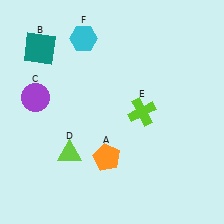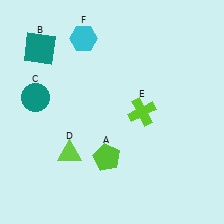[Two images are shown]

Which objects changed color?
A changed from orange to lime. C changed from purple to teal.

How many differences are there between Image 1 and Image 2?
There are 2 differences between the two images.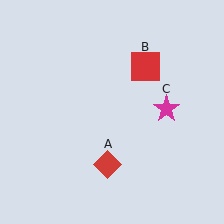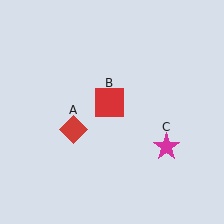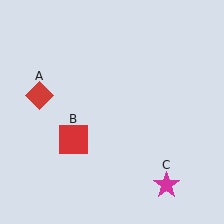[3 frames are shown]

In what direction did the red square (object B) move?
The red square (object B) moved down and to the left.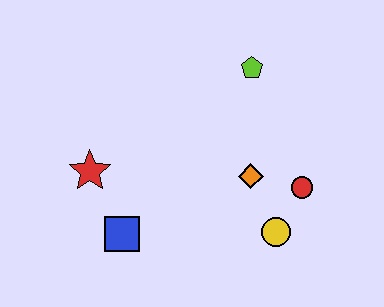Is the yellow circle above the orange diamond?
No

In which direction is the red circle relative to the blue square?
The red circle is to the right of the blue square.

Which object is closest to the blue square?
The red star is closest to the blue square.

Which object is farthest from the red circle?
The red star is farthest from the red circle.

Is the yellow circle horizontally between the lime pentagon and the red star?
No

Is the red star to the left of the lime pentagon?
Yes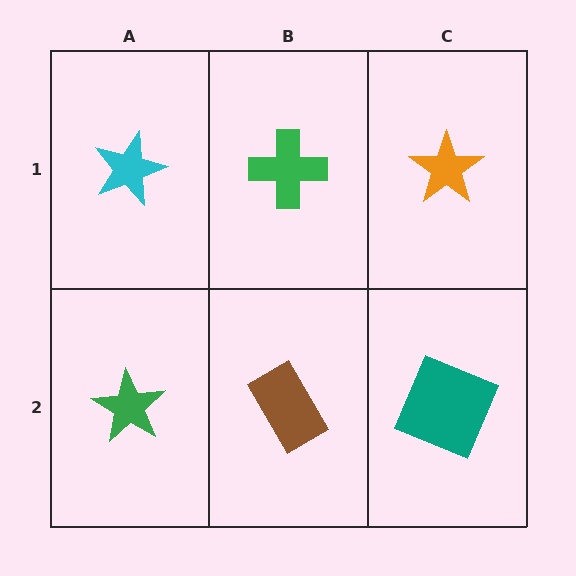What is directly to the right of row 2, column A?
A brown rectangle.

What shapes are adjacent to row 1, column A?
A green star (row 2, column A), a green cross (row 1, column B).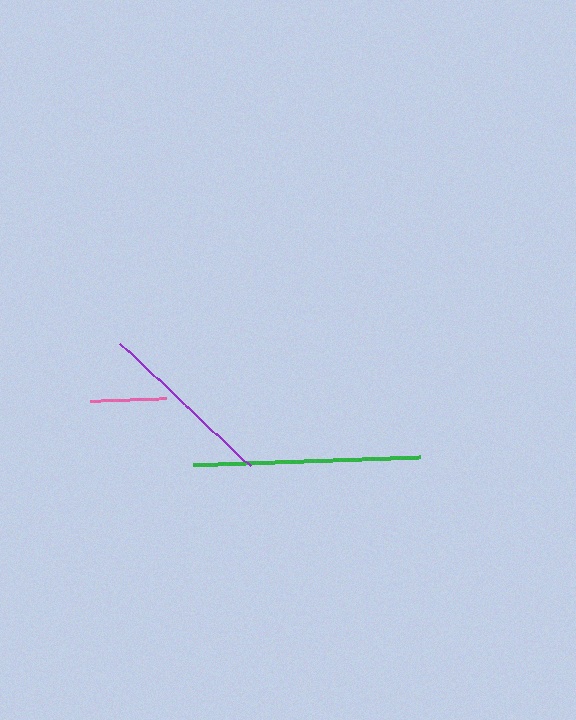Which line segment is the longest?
The green line is the longest at approximately 228 pixels.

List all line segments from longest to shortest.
From longest to shortest: green, purple, pink.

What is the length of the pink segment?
The pink segment is approximately 77 pixels long.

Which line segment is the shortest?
The pink line is the shortest at approximately 77 pixels.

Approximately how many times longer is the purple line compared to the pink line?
The purple line is approximately 2.3 times the length of the pink line.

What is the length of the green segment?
The green segment is approximately 228 pixels long.